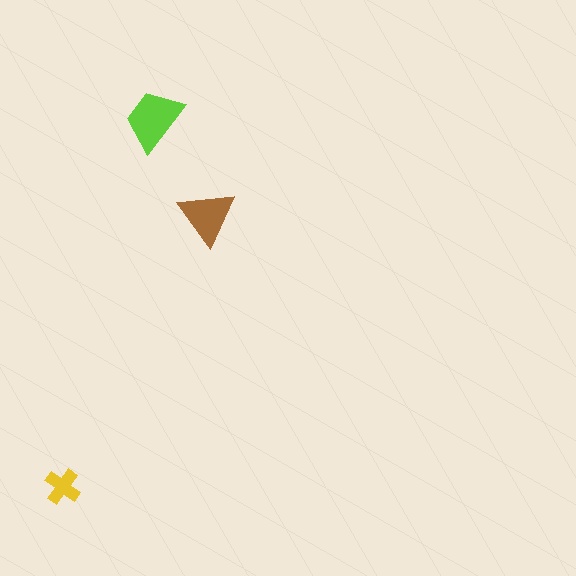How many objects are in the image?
There are 3 objects in the image.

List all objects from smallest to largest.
The yellow cross, the brown triangle, the lime trapezoid.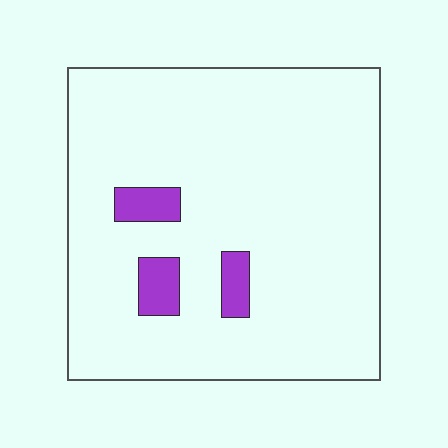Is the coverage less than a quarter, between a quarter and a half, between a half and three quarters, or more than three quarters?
Less than a quarter.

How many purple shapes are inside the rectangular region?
3.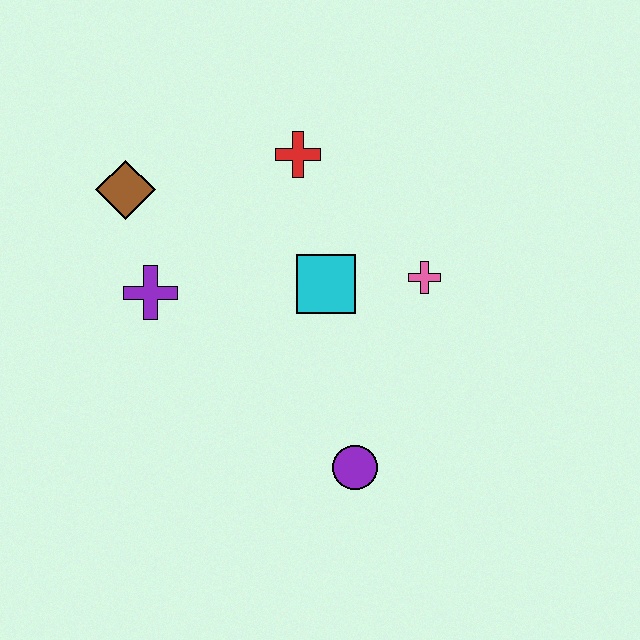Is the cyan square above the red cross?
No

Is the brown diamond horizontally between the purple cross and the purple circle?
No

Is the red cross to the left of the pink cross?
Yes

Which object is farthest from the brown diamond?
The purple circle is farthest from the brown diamond.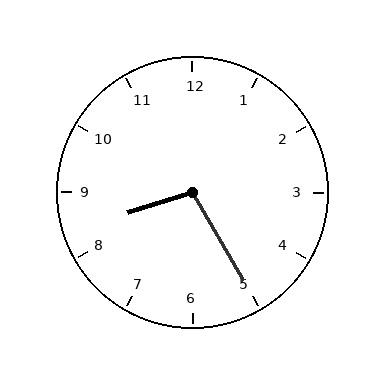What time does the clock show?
8:25.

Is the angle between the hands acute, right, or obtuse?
It is obtuse.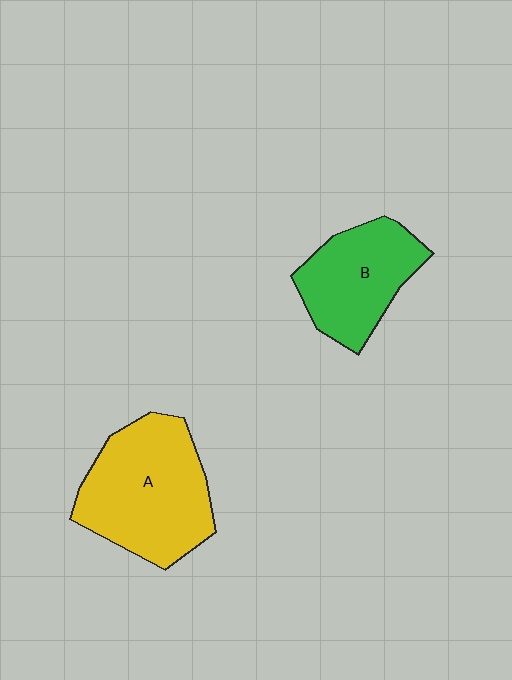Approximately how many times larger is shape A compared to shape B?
Approximately 1.4 times.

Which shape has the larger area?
Shape A (yellow).